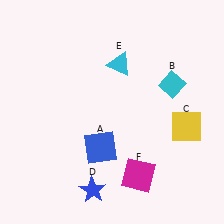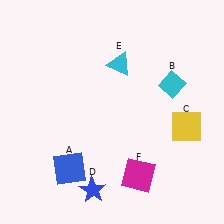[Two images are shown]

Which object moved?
The blue square (A) moved left.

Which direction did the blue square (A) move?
The blue square (A) moved left.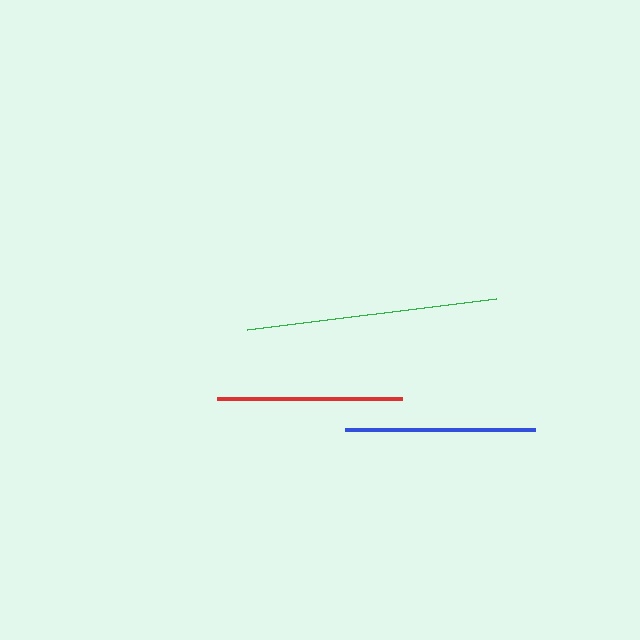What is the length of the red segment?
The red segment is approximately 186 pixels long.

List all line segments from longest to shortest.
From longest to shortest: green, blue, red.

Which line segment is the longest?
The green line is the longest at approximately 251 pixels.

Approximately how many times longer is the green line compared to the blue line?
The green line is approximately 1.3 times the length of the blue line.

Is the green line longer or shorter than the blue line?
The green line is longer than the blue line.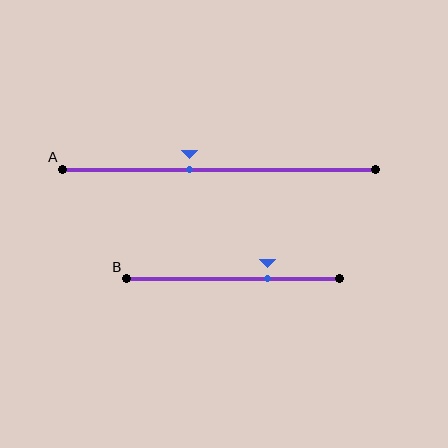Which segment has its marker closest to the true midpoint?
Segment A has its marker closest to the true midpoint.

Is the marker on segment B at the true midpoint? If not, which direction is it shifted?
No, the marker on segment B is shifted to the right by about 16% of the segment length.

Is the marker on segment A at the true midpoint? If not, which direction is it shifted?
No, the marker on segment A is shifted to the left by about 10% of the segment length.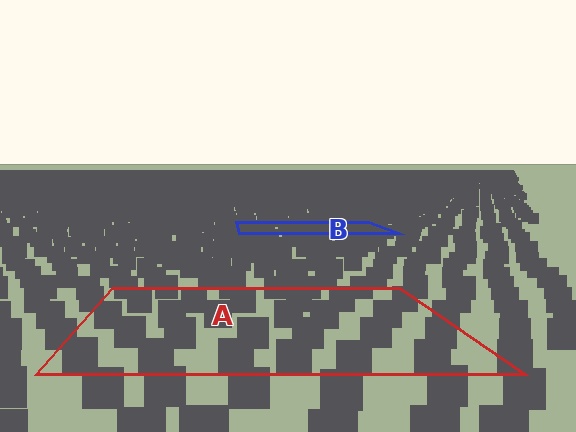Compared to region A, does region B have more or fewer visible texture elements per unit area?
Region B has more texture elements per unit area — they are packed more densely because it is farther away.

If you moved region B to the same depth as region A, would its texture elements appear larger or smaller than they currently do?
They would appear larger. At a closer depth, the same texture elements are projected at a bigger on-screen size.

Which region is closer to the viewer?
Region A is closer. The texture elements there are larger and more spread out.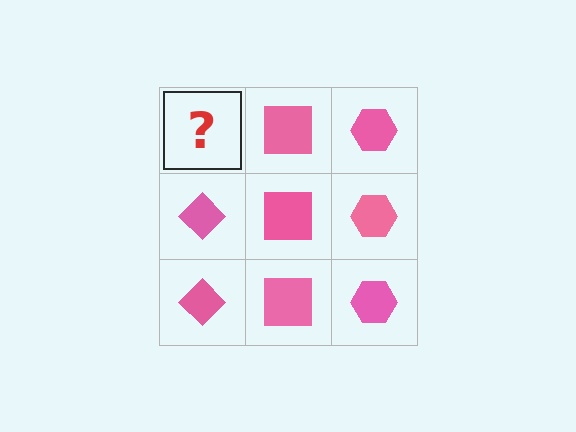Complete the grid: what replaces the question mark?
The question mark should be replaced with a pink diamond.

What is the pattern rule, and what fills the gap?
The rule is that each column has a consistent shape. The gap should be filled with a pink diamond.